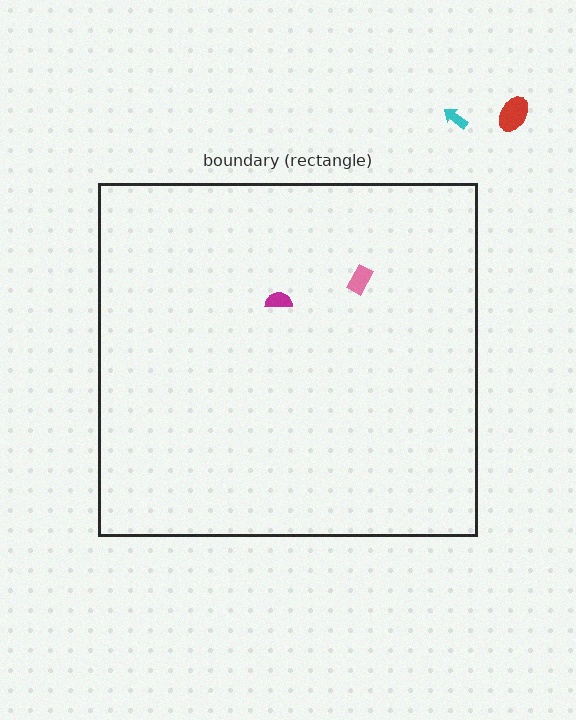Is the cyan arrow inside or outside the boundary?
Outside.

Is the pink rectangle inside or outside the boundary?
Inside.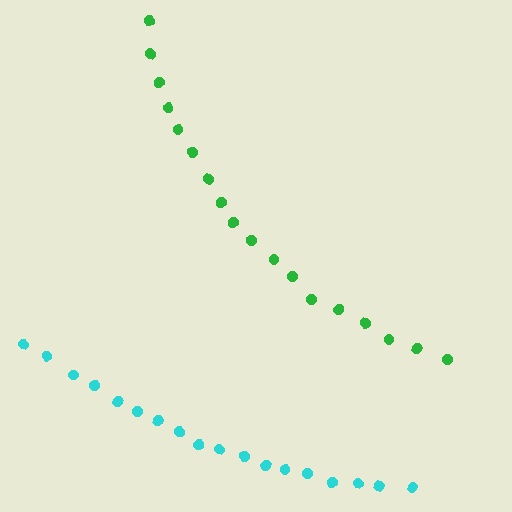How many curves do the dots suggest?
There are 2 distinct paths.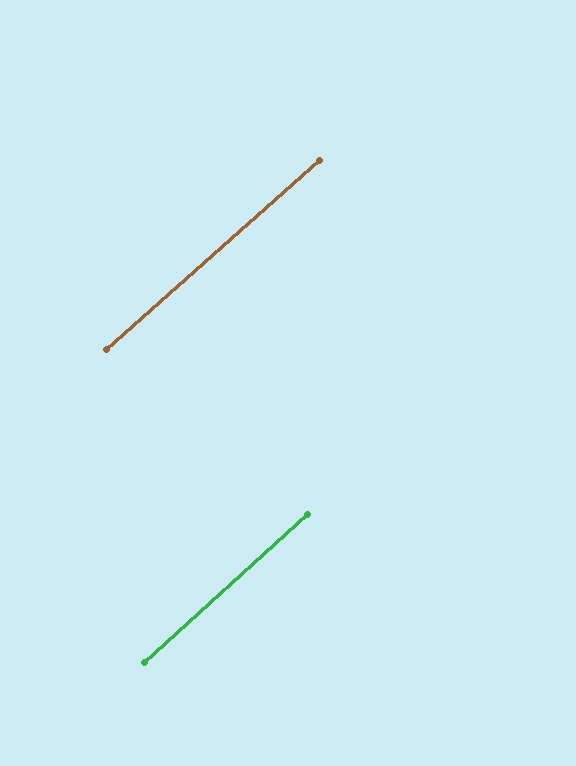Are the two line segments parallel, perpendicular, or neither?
Parallel — their directions differ by only 0.6°.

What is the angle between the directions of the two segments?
Approximately 1 degree.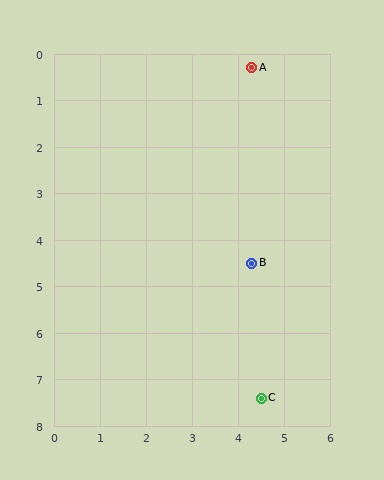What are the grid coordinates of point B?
Point B is at approximately (4.3, 4.5).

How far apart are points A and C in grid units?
Points A and C are about 7.1 grid units apart.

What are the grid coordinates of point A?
Point A is at approximately (4.3, 0.3).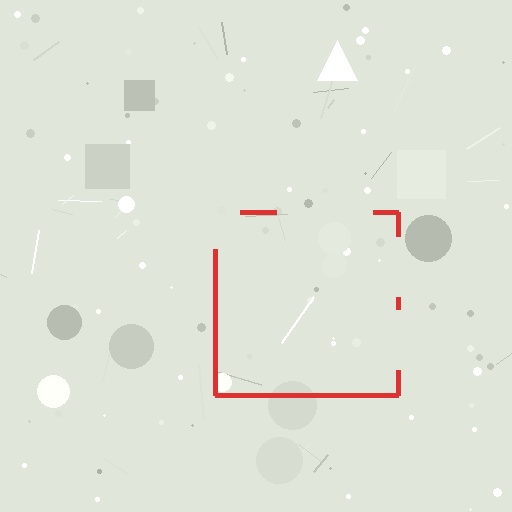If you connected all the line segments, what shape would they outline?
They would outline a square.